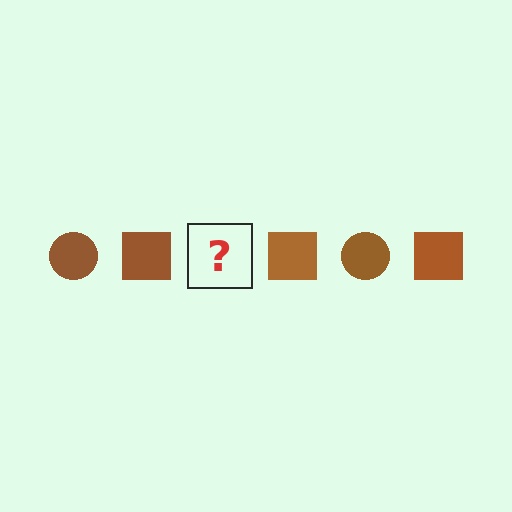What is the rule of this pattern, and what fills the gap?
The rule is that the pattern cycles through circle, square shapes in brown. The gap should be filled with a brown circle.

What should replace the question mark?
The question mark should be replaced with a brown circle.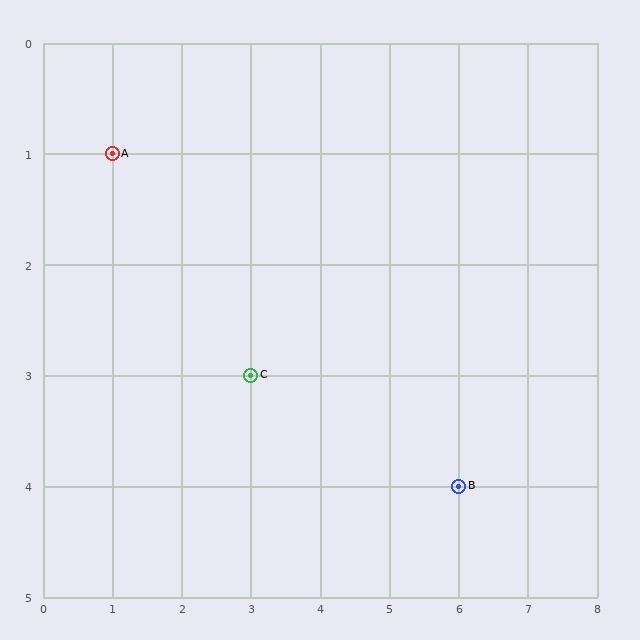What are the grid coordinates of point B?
Point B is at grid coordinates (6, 4).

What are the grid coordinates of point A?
Point A is at grid coordinates (1, 1).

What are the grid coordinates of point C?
Point C is at grid coordinates (3, 3).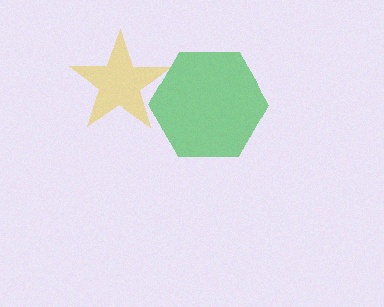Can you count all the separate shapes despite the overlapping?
Yes, there are 2 separate shapes.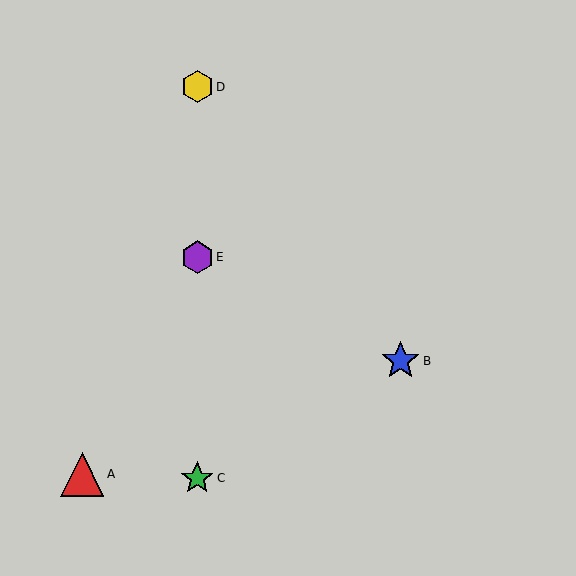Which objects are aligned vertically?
Objects C, D, E are aligned vertically.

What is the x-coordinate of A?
Object A is at x≈82.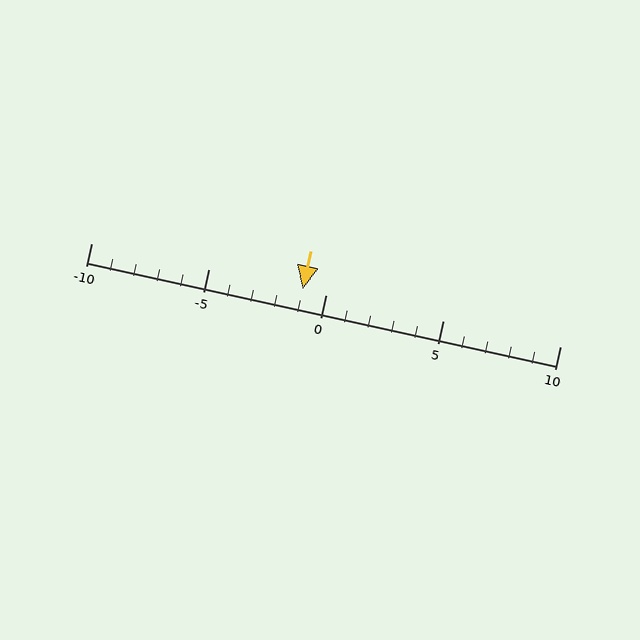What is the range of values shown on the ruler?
The ruler shows values from -10 to 10.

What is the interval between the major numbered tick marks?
The major tick marks are spaced 5 units apart.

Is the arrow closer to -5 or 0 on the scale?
The arrow is closer to 0.